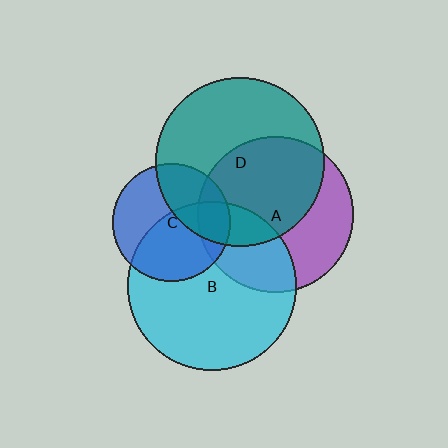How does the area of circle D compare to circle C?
Approximately 2.0 times.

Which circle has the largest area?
Circle B (cyan).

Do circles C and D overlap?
Yes.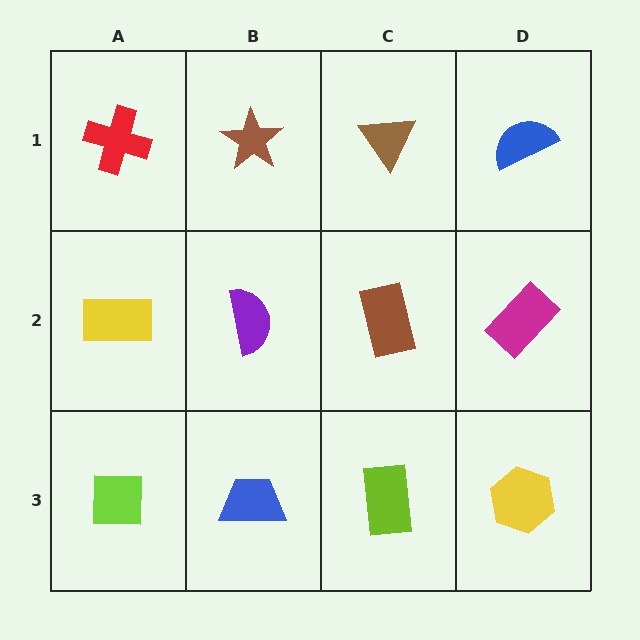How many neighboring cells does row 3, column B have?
3.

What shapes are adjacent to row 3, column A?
A yellow rectangle (row 2, column A), a blue trapezoid (row 3, column B).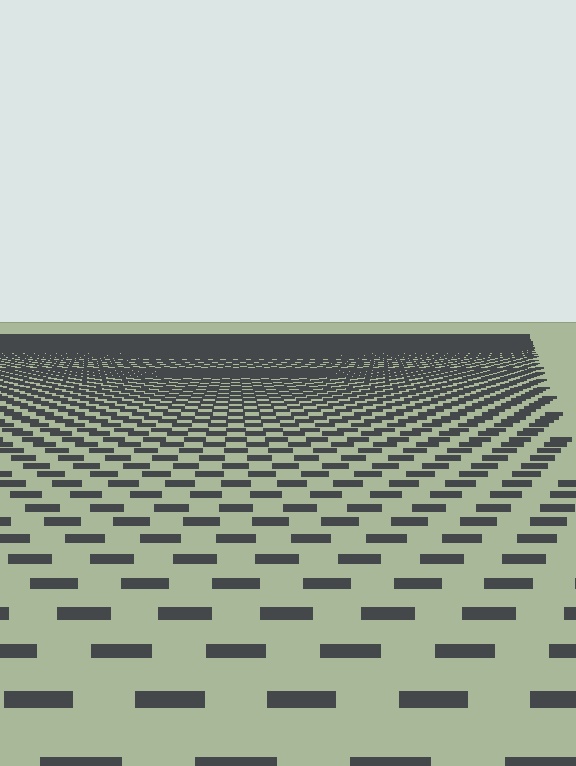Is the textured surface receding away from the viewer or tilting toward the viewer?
The surface is receding away from the viewer. Texture elements get smaller and denser toward the top.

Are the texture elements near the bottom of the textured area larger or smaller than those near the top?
Larger. Near the bottom, elements are closer to the viewer and appear at a bigger on-screen size.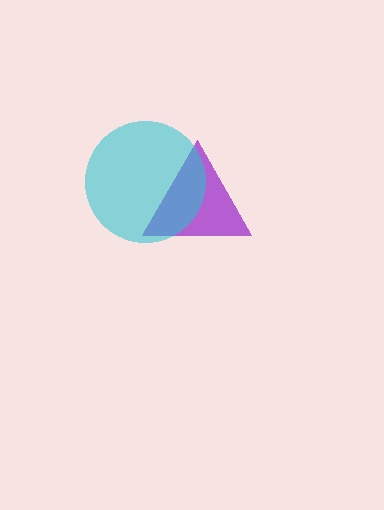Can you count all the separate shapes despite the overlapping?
Yes, there are 2 separate shapes.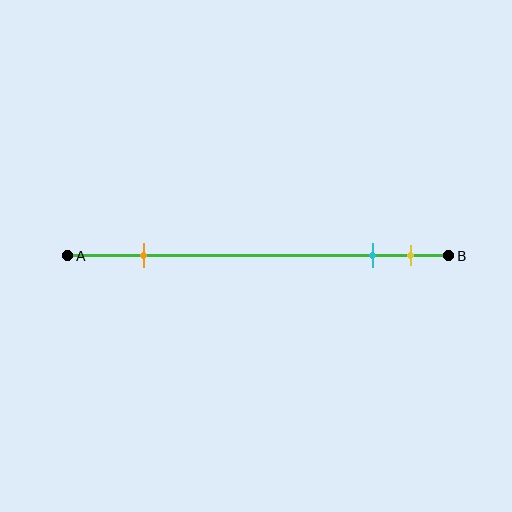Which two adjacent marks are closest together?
The cyan and yellow marks are the closest adjacent pair.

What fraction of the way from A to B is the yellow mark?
The yellow mark is approximately 90% (0.9) of the way from A to B.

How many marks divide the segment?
There are 3 marks dividing the segment.